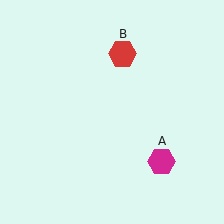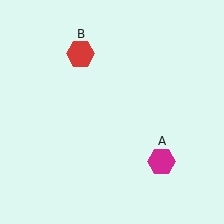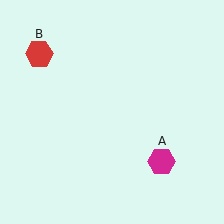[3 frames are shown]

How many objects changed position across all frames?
1 object changed position: red hexagon (object B).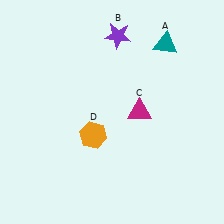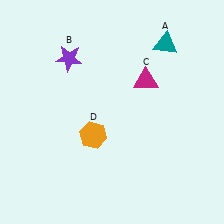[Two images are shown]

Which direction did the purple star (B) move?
The purple star (B) moved left.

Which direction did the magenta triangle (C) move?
The magenta triangle (C) moved up.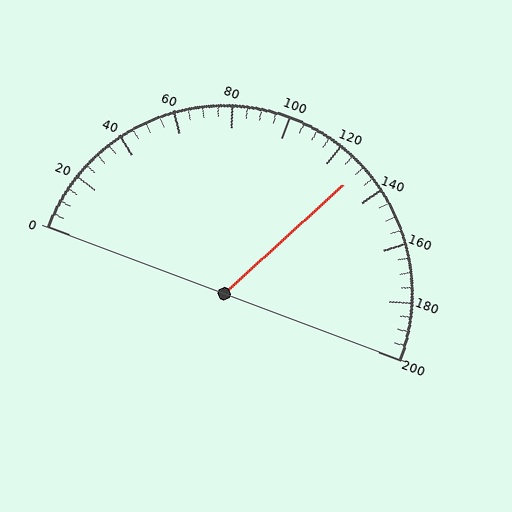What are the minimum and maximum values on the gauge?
The gauge ranges from 0 to 200.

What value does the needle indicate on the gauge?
The needle indicates approximately 130.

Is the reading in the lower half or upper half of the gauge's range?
The reading is in the upper half of the range (0 to 200).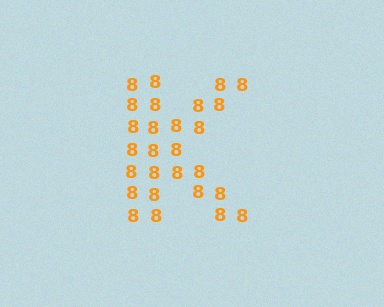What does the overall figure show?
The overall figure shows the letter K.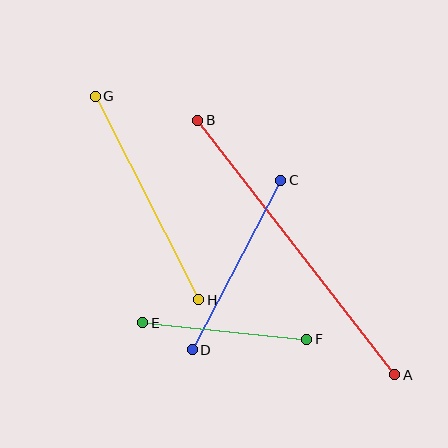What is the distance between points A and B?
The distance is approximately 322 pixels.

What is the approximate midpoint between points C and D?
The midpoint is at approximately (237, 265) pixels.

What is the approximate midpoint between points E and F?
The midpoint is at approximately (225, 331) pixels.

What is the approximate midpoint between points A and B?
The midpoint is at approximately (296, 248) pixels.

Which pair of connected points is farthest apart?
Points A and B are farthest apart.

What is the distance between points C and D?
The distance is approximately 191 pixels.